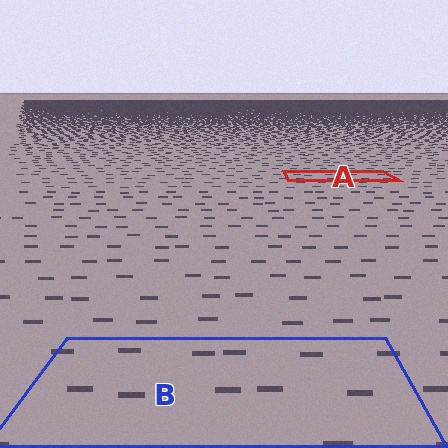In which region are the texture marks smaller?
The texture marks are smaller in region A, because it is farther away.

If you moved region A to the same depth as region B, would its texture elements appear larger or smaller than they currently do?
They would appear larger. At a closer depth, the same texture elements are projected at a bigger on-screen size.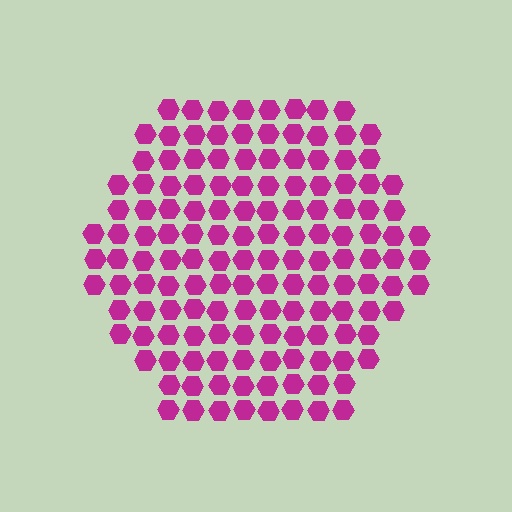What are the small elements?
The small elements are hexagons.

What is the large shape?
The large shape is a hexagon.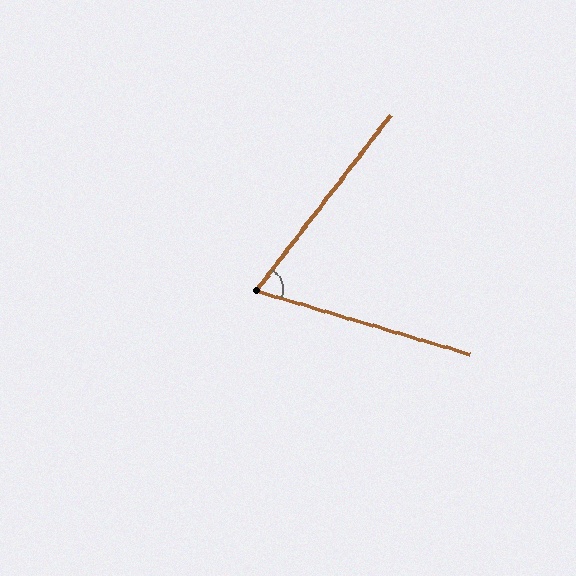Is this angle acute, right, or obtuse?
It is acute.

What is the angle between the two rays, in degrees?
Approximately 69 degrees.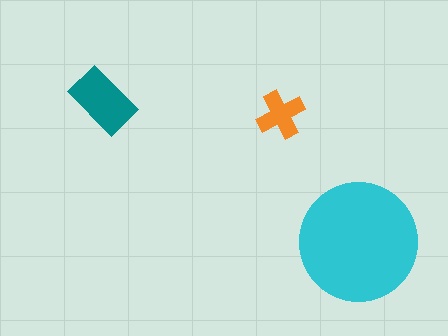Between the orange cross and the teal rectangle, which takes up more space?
The teal rectangle.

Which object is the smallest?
The orange cross.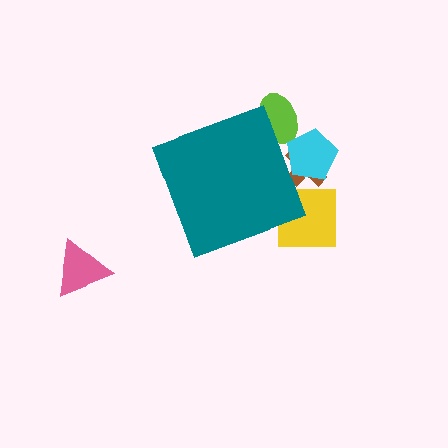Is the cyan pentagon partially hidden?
Yes, the cyan pentagon is partially hidden behind the teal diamond.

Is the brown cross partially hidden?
Yes, the brown cross is partially hidden behind the teal diamond.